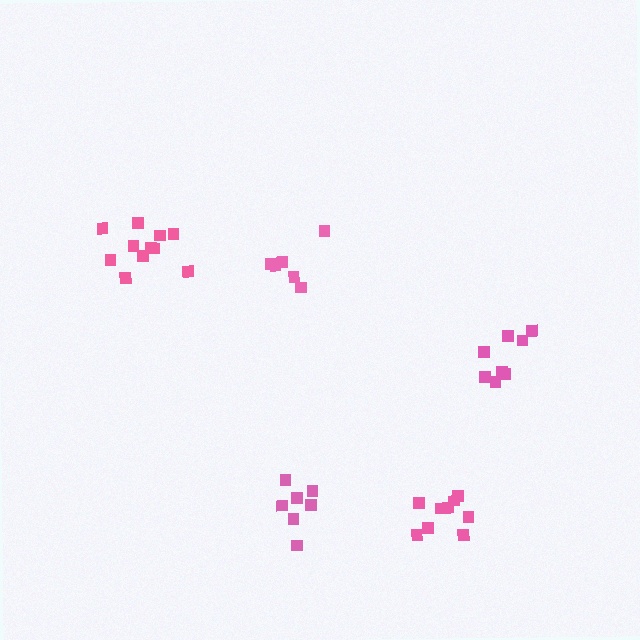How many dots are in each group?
Group 1: 9 dots, Group 2: 6 dots, Group 3: 8 dots, Group 4: 7 dots, Group 5: 11 dots (41 total).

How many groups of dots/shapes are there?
There are 5 groups.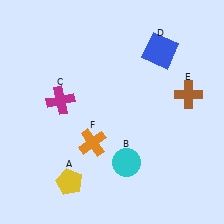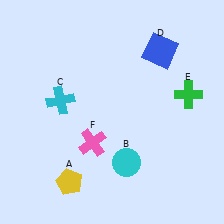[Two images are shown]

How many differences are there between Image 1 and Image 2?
There are 3 differences between the two images.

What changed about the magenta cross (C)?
In Image 1, C is magenta. In Image 2, it changed to cyan.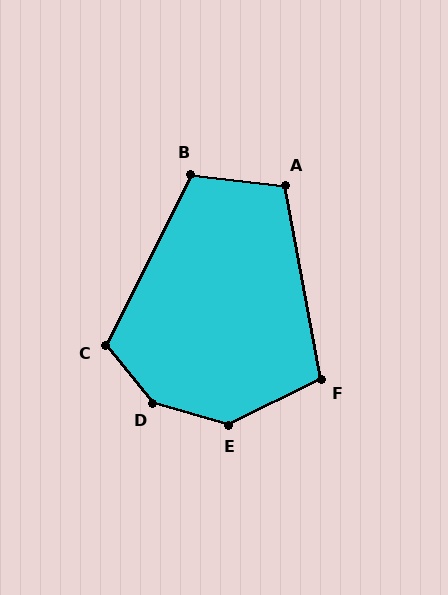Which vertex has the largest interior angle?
D, at approximately 145 degrees.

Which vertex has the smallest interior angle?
F, at approximately 106 degrees.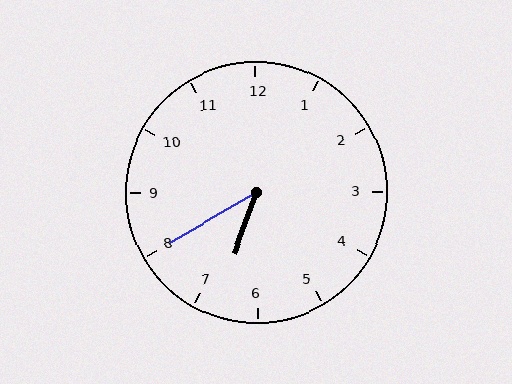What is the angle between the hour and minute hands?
Approximately 40 degrees.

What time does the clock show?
6:40.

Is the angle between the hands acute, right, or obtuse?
It is acute.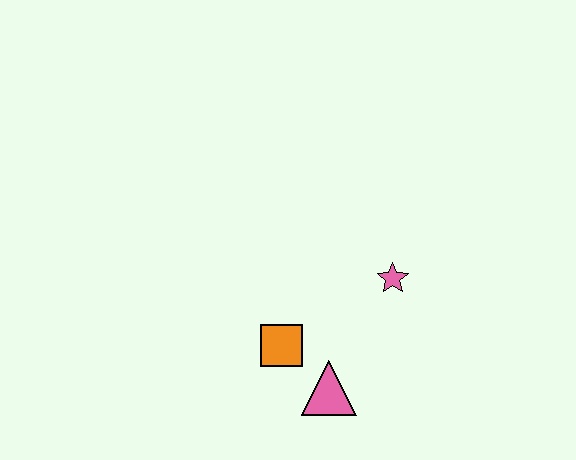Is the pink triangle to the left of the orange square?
No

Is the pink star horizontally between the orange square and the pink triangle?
No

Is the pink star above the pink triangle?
Yes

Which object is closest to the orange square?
The pink triangle is closest to the orange square.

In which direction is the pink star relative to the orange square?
The pink star is to the right of the orange square.